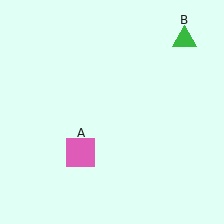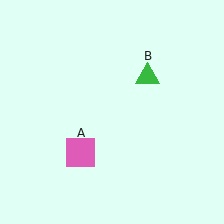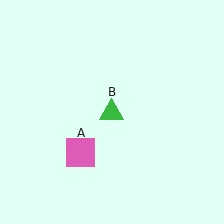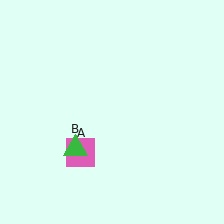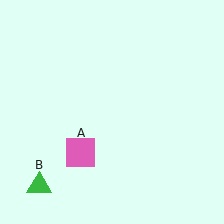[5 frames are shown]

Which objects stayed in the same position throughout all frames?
Pink square (object A) remained stationary.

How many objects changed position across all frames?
1 object changed position: green triangle (object B).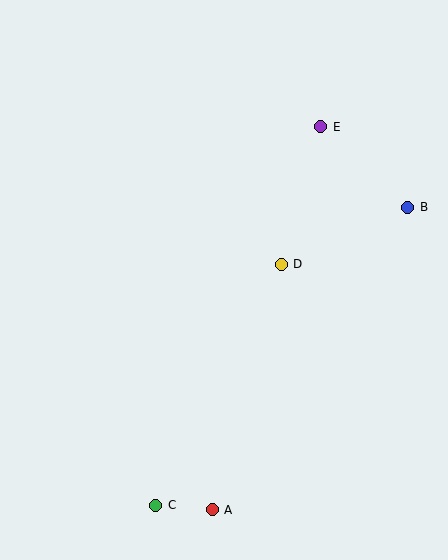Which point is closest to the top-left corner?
Point E is closest to the top-left corner.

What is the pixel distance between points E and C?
The distance between E and C is 413 pixels.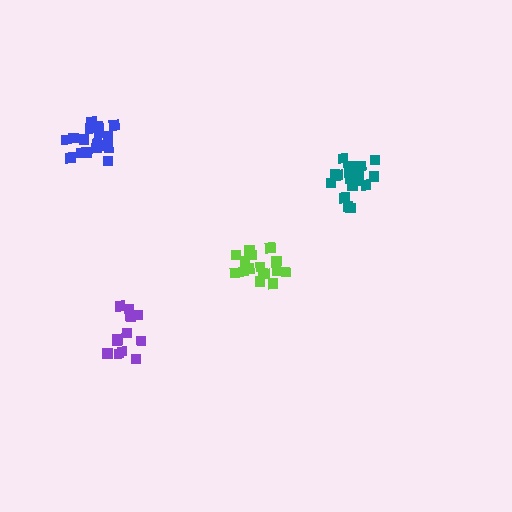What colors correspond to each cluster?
The clusters are colored: purple, teal, lime, blue.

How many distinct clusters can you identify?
There are 4 distinct clusters.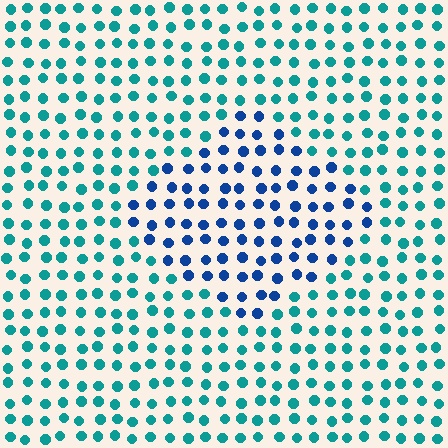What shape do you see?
I see a diamond.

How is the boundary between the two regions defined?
The boundary is defined purely by a slight shift in hue (about 41 degrees). Spacing, size, and orientation are identical on both sides.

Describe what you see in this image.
The image is filled with small teal elements in a uniform arrangement. A diamond-shaped region is visible where the elements are tinted to a slightly different hue, forming a subtle color boundary.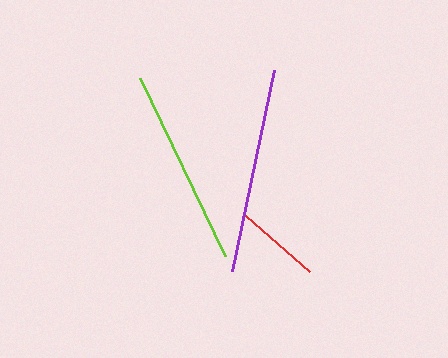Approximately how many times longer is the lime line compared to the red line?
The lime line is approximately 2.3 times the length of the red line.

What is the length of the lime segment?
The lime segment is approximately 197 pixels long.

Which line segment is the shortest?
The red line is the shortest at approximately 85 pixels.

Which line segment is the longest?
The purple line is the longest at approximately 206 pixels.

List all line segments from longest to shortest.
From longest to shortest: purple, lime, red.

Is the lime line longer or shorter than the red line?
The lime line is longer than the red line.